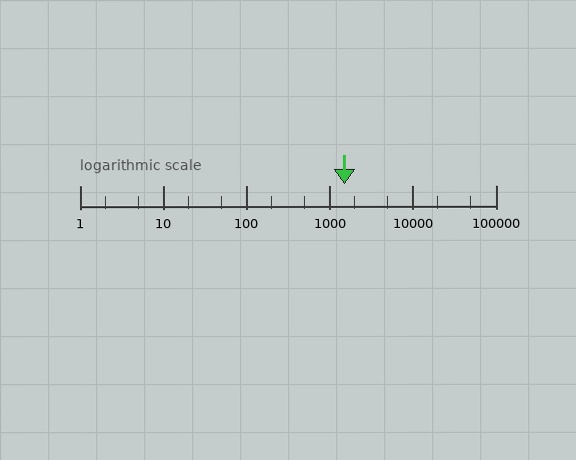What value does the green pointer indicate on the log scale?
The pointer indicates approximately 1500.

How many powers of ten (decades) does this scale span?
The scale spans 5 decades, from 1 to 100000.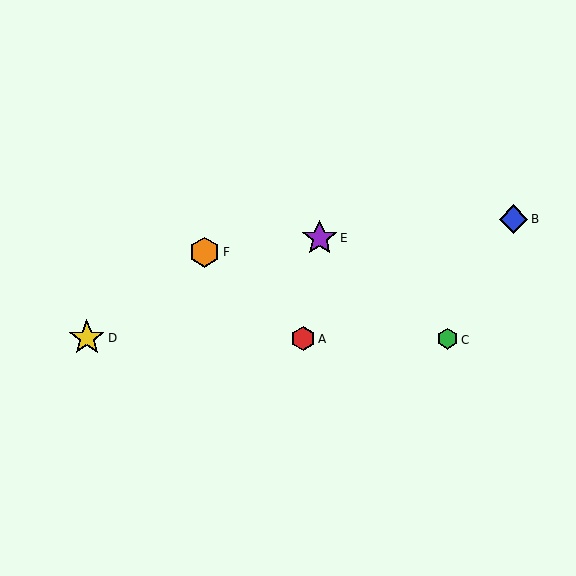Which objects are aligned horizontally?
Objects A, C, D are aligned horizontally.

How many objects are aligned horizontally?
3 objects (A, C, D) are aligned horizontally.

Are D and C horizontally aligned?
Yes, both are at y≈338.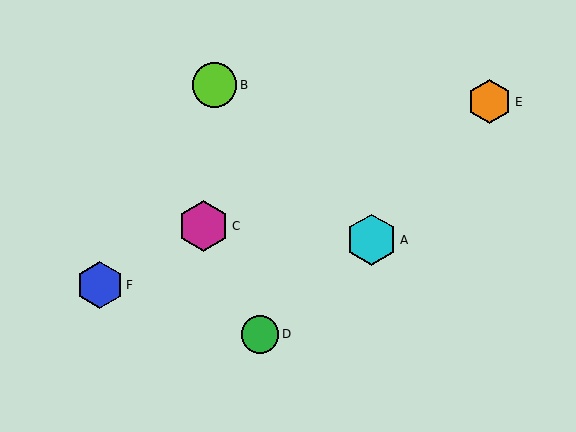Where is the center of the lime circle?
The center of the lime circle is at (215, 85).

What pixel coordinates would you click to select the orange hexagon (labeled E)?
Click at (490, 102) to select the orange hexagon E.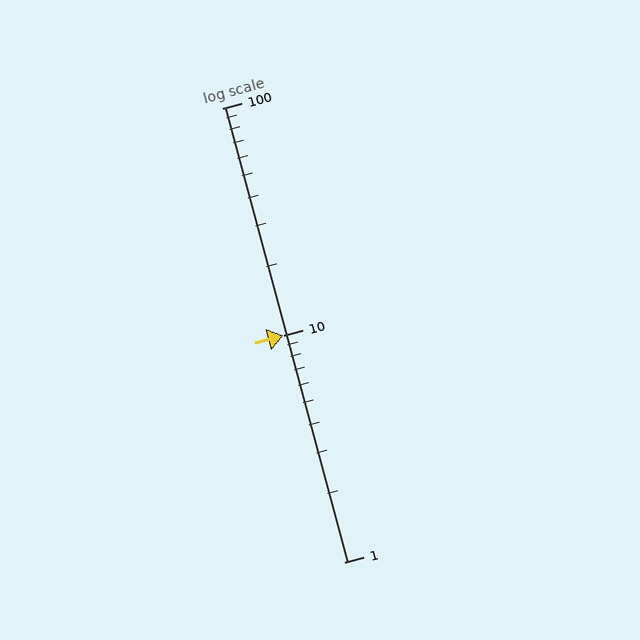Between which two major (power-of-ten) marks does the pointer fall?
The pointer is between 10 and 100.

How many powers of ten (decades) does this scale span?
The scale spans 2 decades, from 1 to 100.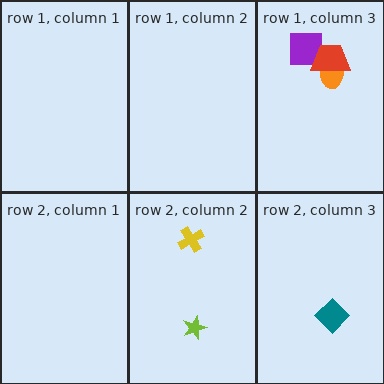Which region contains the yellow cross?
The row 2, column 2 region.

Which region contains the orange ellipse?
The row 1, column 3 region.